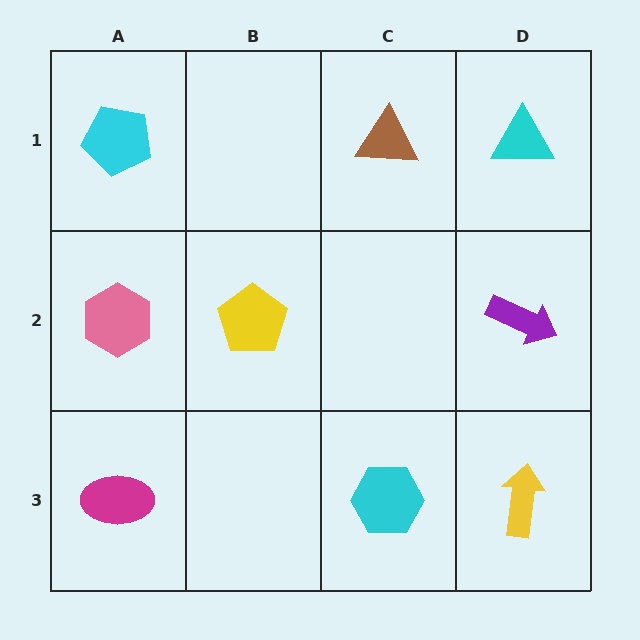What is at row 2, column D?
A purple arrow.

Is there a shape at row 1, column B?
No, that cell is empty.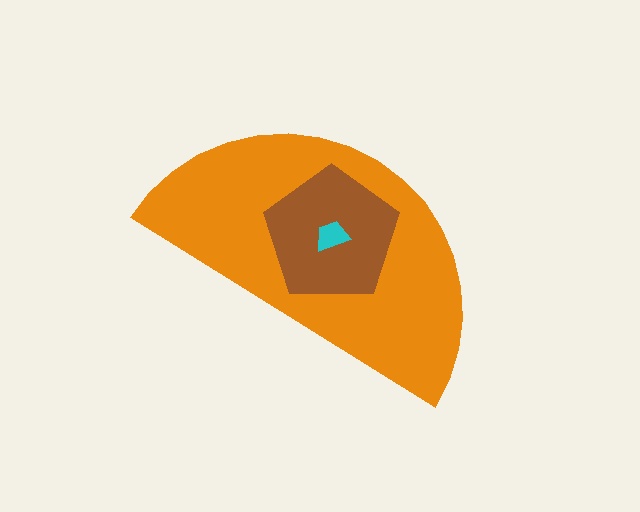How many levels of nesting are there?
3.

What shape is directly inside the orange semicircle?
The brown pentagon.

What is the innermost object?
The cyan trapezoid.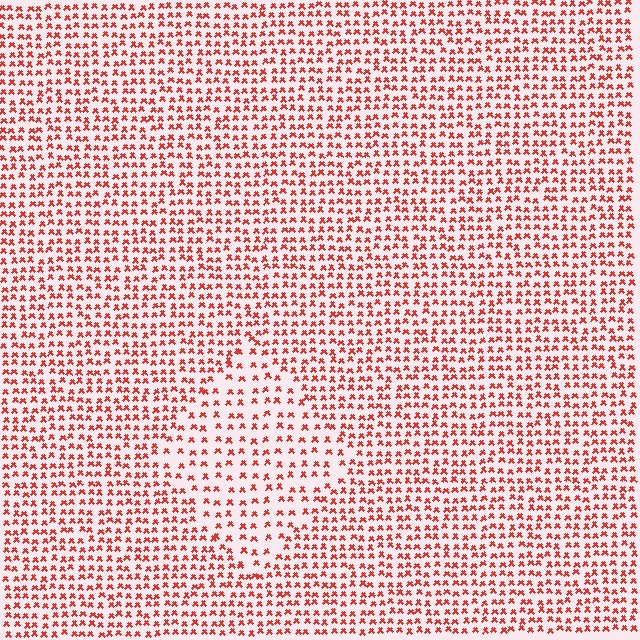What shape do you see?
I see a diamond.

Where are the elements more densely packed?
The elements are more densely packed outside the diamond boundary.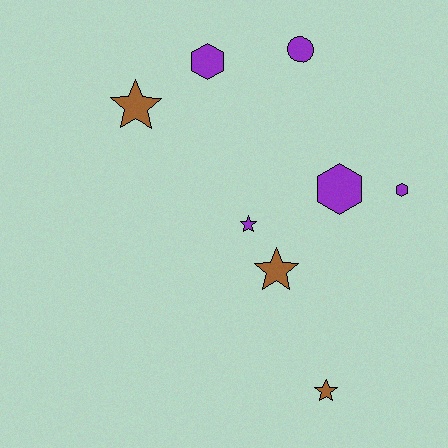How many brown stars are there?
There are 3 brown stars.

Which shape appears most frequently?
Star, with 4 objects.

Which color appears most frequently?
Purple, with 5 objects.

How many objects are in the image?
There are 8 objects.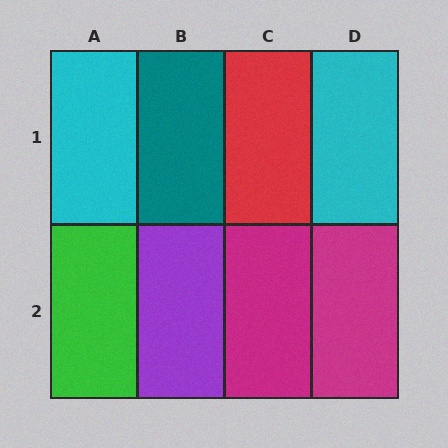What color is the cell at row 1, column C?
Red.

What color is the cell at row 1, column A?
Cyan.